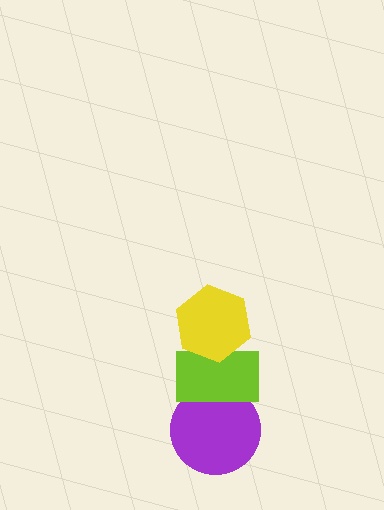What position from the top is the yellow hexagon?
The yellow hexagon is 1st from the top.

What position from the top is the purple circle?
The purple circle is 3rd from the top.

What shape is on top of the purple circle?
The lime rectangle is on top of the purple circle.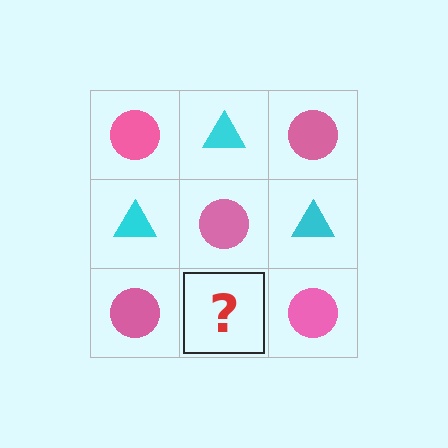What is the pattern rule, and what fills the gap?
The rule is that it alternates pink circle and cyan triangle in a checkerboard pattern. The gap should be filled with a cyan triangle.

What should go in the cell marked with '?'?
The missing cell should contain a cyan triangle.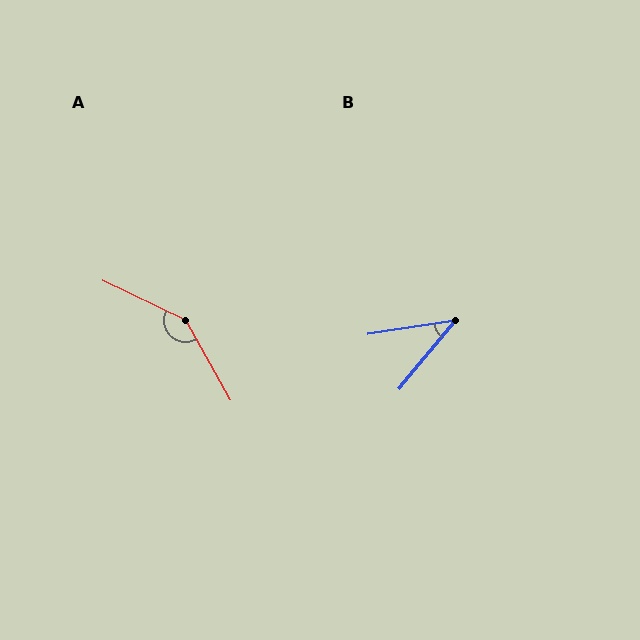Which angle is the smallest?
B, at approximately 42 degrees.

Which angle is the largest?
A, at approximately 145 degrees.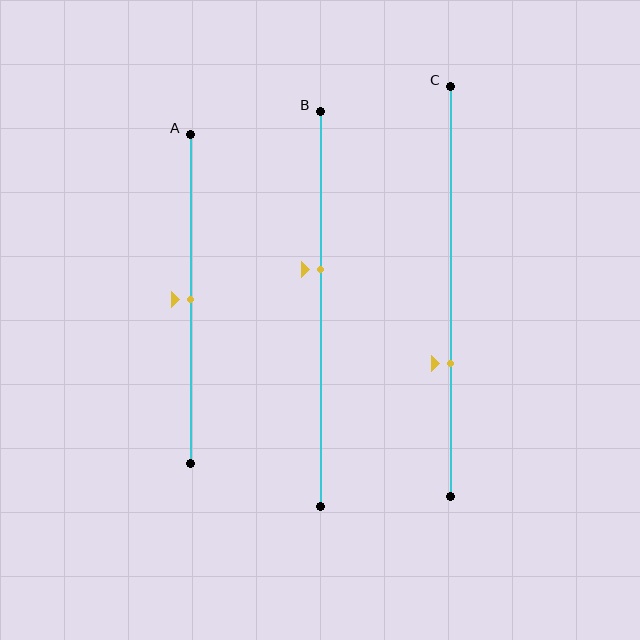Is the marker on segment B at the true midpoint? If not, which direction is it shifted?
No, the marker on segment B is shifted upward by about 10% of the segment length.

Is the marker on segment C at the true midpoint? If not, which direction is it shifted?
No, the marker on segment C is shifted downward by about 18% of the segment length.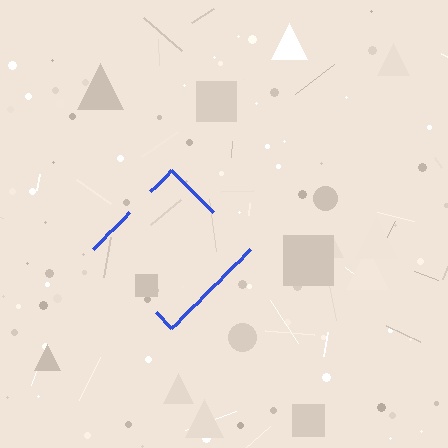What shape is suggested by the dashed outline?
The dashed outline suggests a diamond.